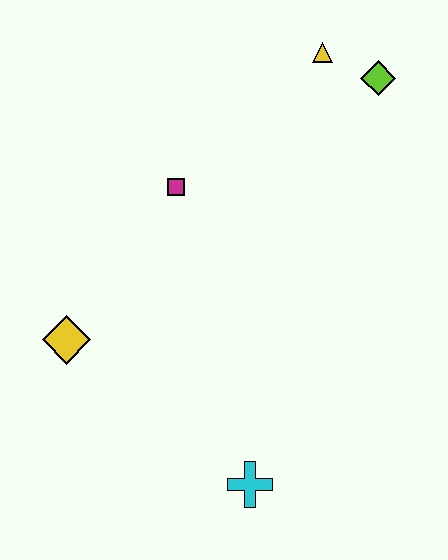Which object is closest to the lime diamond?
The yellow triangle is closest to the lime diamond.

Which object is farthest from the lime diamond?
The cyan cross is farthest from the lime diamond.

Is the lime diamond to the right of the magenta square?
Yes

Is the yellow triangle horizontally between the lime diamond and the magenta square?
Yes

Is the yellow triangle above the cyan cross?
Yes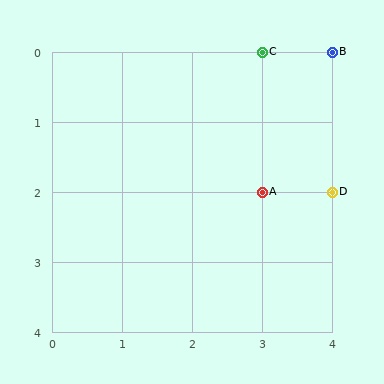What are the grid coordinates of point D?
Point D is at grid coordinates (4, 2).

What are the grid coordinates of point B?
Point B is at grid coordinates (4, 0).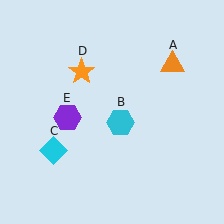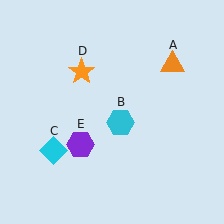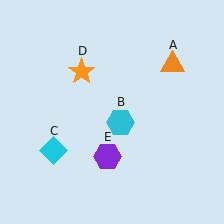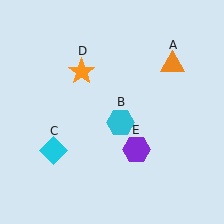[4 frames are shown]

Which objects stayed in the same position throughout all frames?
Orange triangle (object A) and cyan hexagon (object B) and cyan diamond (object C) and orange star (object D) remained stationary.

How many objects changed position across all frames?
1 object changed position: purple hexagon (object E).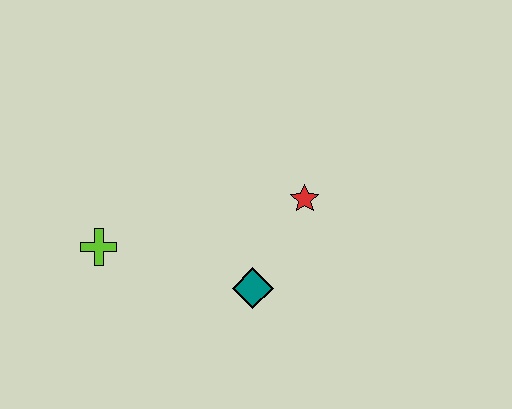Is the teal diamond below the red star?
Yes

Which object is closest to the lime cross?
The teal diamond is closest to the lime cross.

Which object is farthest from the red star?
The lime cross is farthest from the red star.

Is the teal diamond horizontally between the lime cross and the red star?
Yes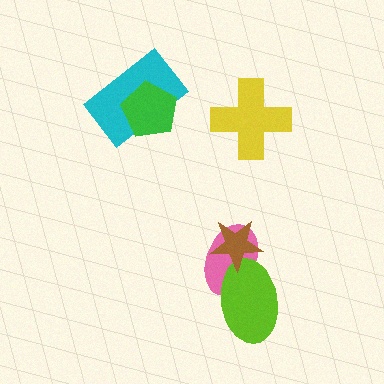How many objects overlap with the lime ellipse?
2 objects overlap with the lime ellipse.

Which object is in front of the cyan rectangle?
The green pentagon is in front of the cyan rectangle.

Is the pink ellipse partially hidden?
Yes, it is partially covered by another shape.